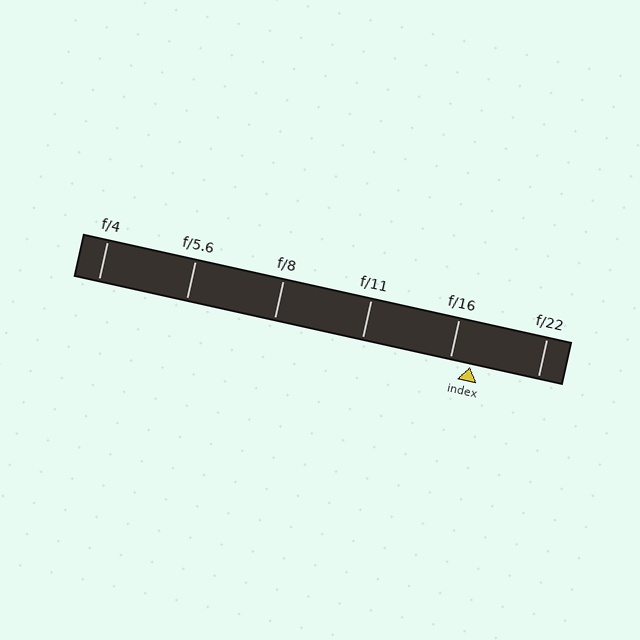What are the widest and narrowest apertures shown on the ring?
The widest aperture shown is f/4 and the narrowest is f/22.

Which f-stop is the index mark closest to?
The index mark is closest to f/16.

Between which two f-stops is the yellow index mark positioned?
The index mark is between f/16 and f/22.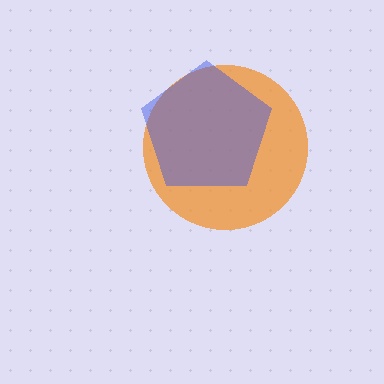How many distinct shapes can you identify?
There are 2 distinct shapes: an orange circle, a blue pentagon.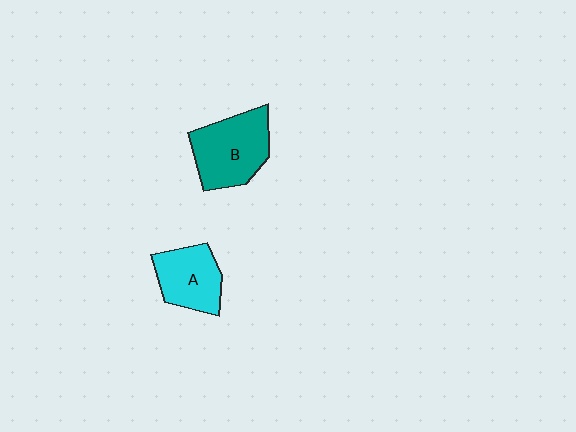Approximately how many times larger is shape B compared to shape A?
Approximately 1.3 times.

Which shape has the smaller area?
Shape A (cyan).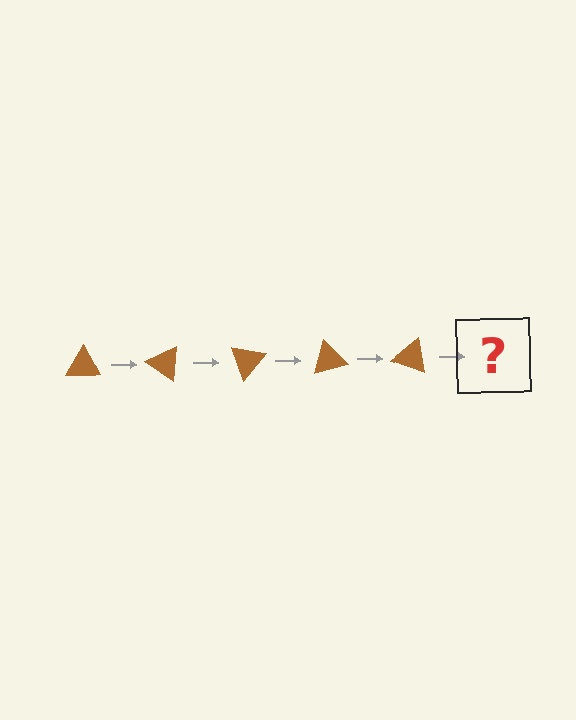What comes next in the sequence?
The next element should be a brown triangle rotated 175 degrees.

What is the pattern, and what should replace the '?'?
The pattern is that the triangle rotates 35 degrees each step. The '?' should be a brown triangle rotated 175 degrees.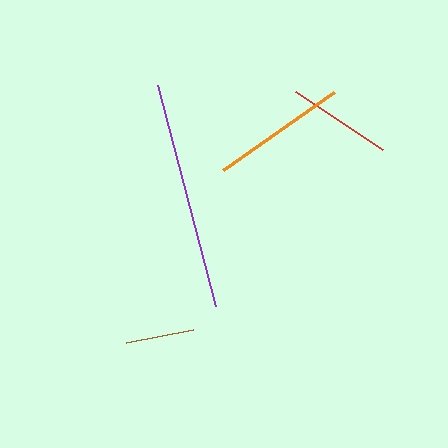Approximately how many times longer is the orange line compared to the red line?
The orange line is approximately 1.3 times the length of the red line.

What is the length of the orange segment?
The orange segment is approximately 135 pixels long.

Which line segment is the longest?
The purple line is the longest at approximately 229 pixels.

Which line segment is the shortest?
The brown line is the shortest at approximately 69 pixels.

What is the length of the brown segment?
The brown segment is approximately 69 pixels long.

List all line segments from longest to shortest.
From longest to shortest: purple, orange, red, brown.